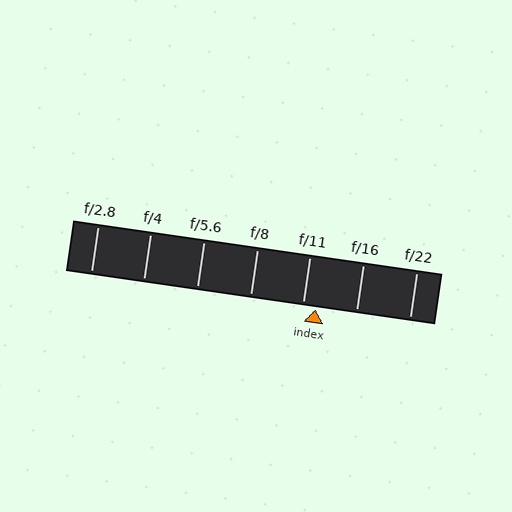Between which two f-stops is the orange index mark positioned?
The index mark is between f/11 and f/16.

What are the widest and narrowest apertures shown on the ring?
The widest aperture shown is f/2.8 and the narrowest is f/22.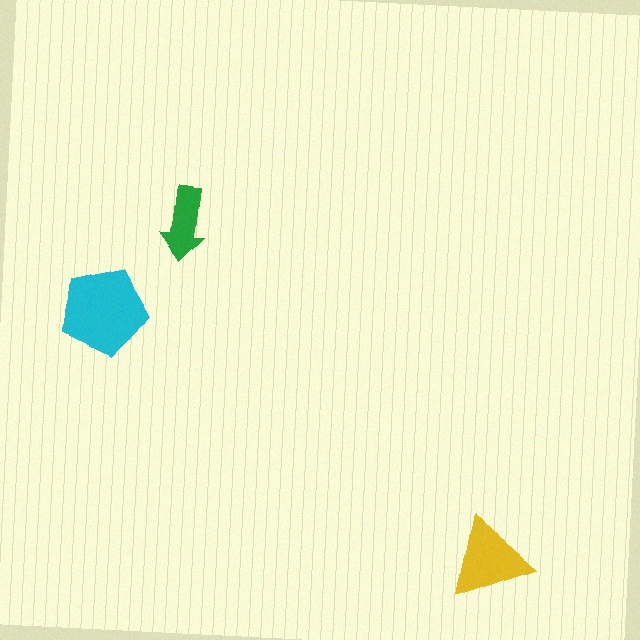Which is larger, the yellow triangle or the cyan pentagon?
The cyan pentagon.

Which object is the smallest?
The green arrow.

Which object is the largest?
The cyan pentagon.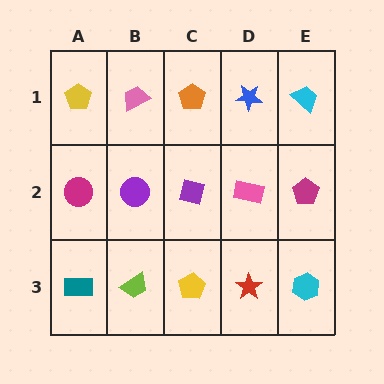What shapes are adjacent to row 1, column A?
A magenta circle (row 2, column A), a pink trapezoid (row 1, column B).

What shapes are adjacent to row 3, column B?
A purple circle (row 2, column B), a teal rectangle (row 3, column A), a yellow pentagon (row 3, column C).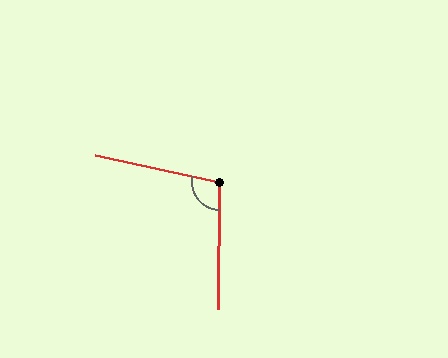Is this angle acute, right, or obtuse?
It is obtuse.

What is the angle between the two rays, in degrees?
Approximately 101 degrees.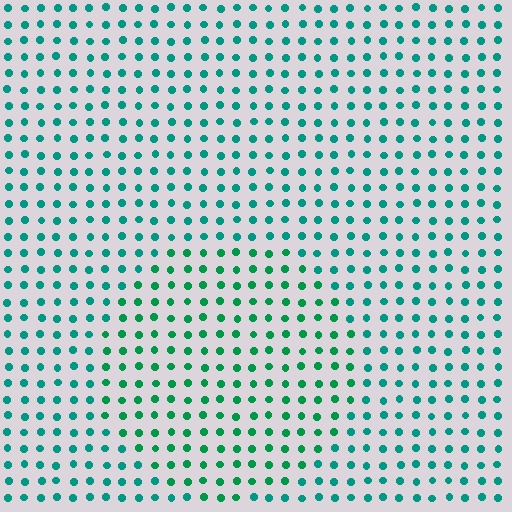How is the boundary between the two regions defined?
The boundary is defined purely by a slight shift in hue (about 23 degrees). Spacing, size, and orientation are identical on both sides.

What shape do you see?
I see a circle.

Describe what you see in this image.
The image is filled with small teal elements in a uniform arrangement. A circle-shaped region is visible where the elements are tinted to a slightly different hue, forming a subtle color boundary.